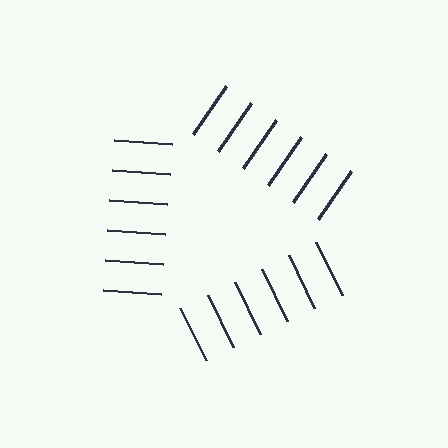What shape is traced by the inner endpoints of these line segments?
An illusory triangle — the line segments terminate on its edges but no continuous stroke is drawn.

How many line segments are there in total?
18 — 6 along each of the 3 edges.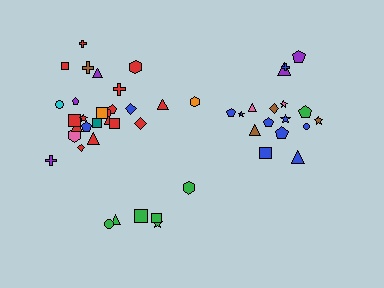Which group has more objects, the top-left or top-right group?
The top-left group.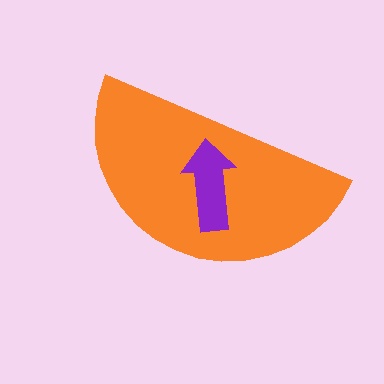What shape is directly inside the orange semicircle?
The purple arrow.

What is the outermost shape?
The orange semicircle.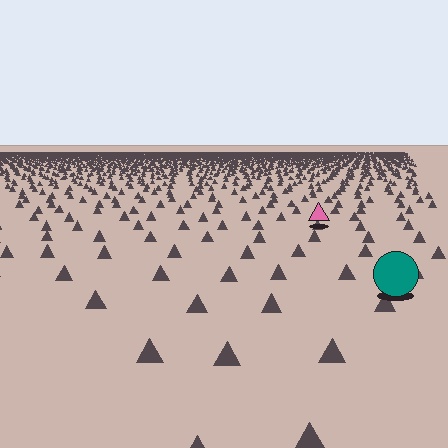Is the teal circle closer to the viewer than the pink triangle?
Yes. The teal circle is closer — you can tell from the texture gradient: the ground texture is coarser near it.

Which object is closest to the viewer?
The teal circle is closest. The texture marks near it are larger and more spread out.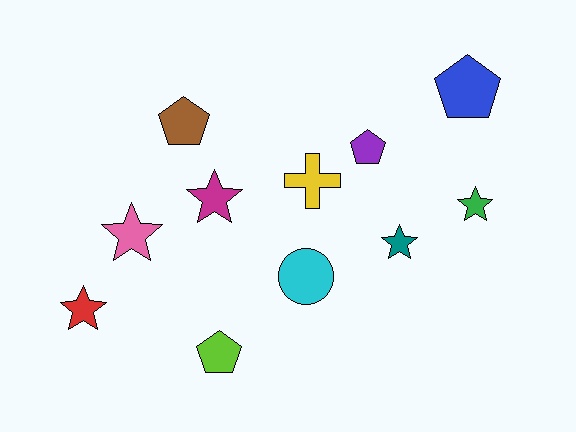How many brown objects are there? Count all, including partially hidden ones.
There is 1 brown object.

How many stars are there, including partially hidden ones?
There are 5 stars.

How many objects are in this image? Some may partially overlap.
There are 11 objects.